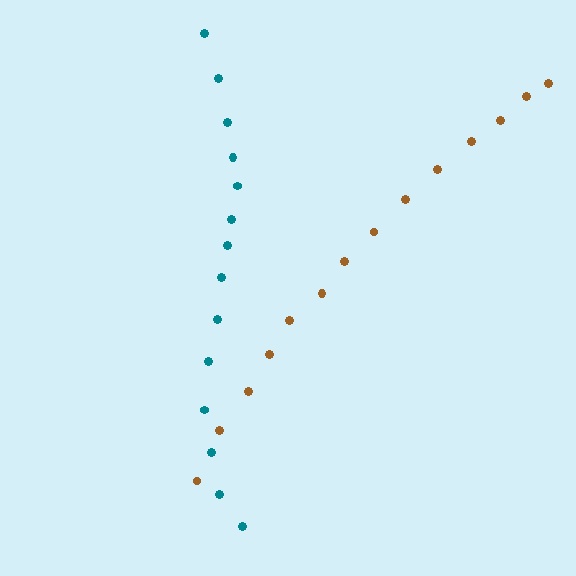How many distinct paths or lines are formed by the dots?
There are 2 distinct paths.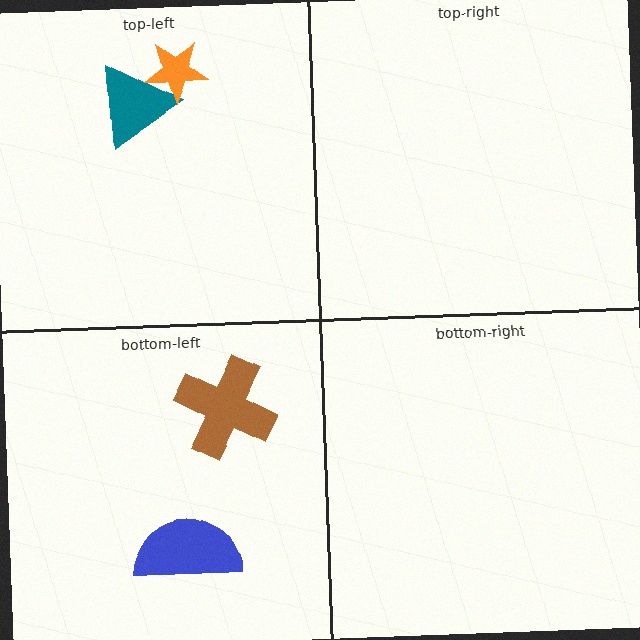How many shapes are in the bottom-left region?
2.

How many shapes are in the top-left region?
2.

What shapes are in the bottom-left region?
The brown cross, the blue semicircle.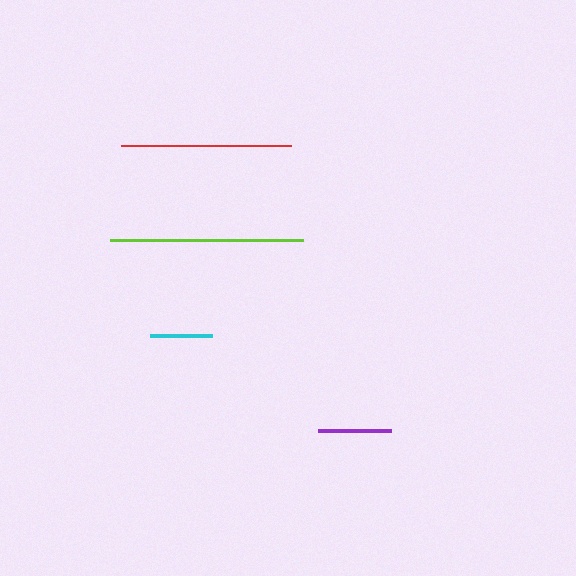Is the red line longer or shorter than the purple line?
The red line is longer than the purple line.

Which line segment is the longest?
The lime line is the longest at approximately 194 pixels.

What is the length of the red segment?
The red segment is approximately 171 pixels long.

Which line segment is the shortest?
The cyan line is the shortest at approximately 62 pixels.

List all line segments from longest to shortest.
From longest to shortest: lime, red, purple, cyan.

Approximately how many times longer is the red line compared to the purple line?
The red line is approximately 2.3 times the length of the purple line.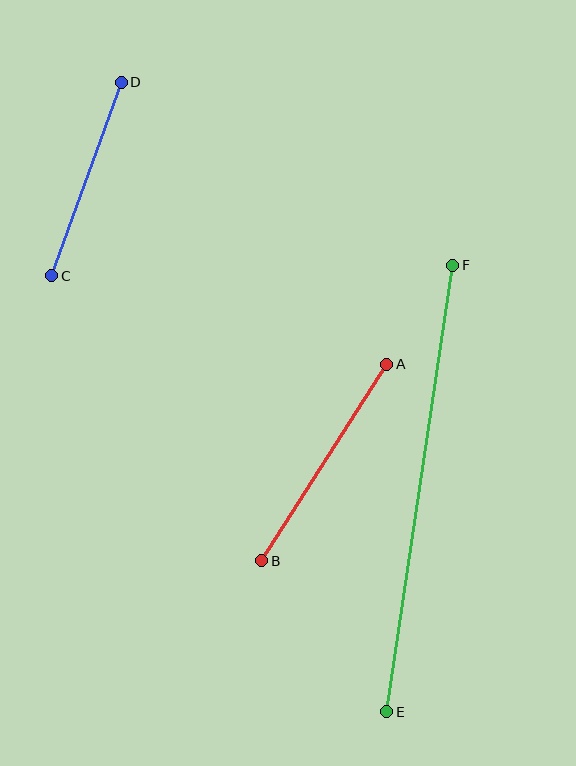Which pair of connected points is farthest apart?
Points E and F are farthest apart.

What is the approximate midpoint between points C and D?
The midpoint is at approximately (87, 179) pixels.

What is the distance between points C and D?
The distance is approximately 206 pixels.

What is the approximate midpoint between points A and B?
The midpoint is at approximately (324, 463) pixels.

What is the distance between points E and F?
The distance is approximately 451 pixels.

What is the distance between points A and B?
The distance is approximately 233 pixels.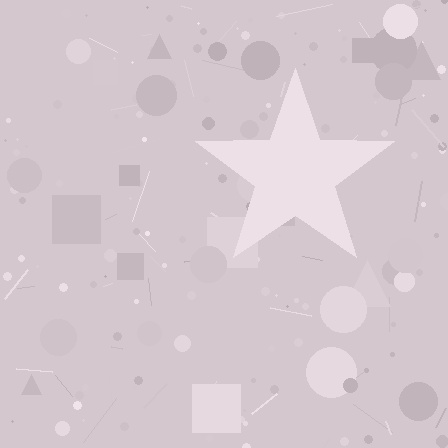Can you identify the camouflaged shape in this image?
The camouflaged shape is a star.